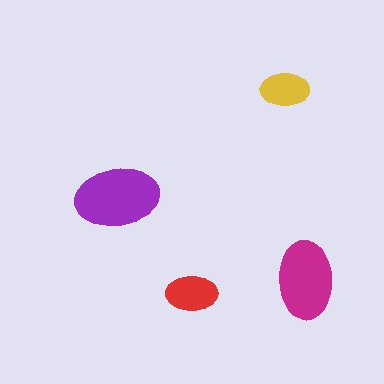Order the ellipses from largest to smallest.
the purple one, the magenta one, the red one, the yellow one.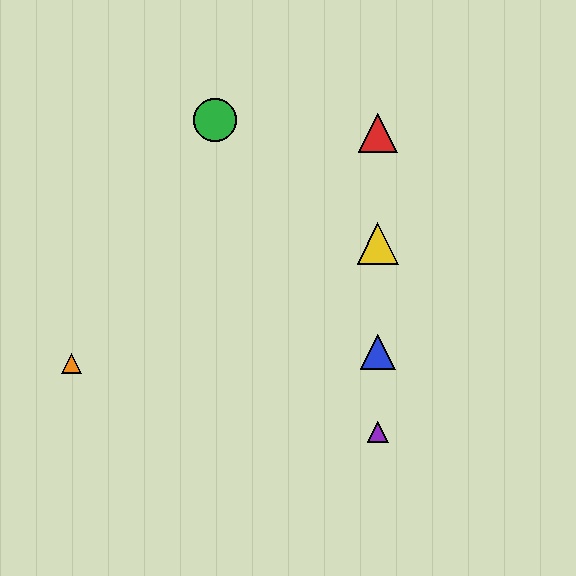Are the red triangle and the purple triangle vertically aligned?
Yes, both are at x≈378.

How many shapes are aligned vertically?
4 shapes (the red triangle, the blue triangle, the yellow triangle, the purple triangle) are aligned vertically.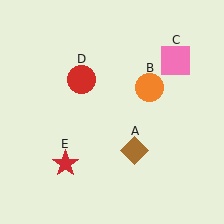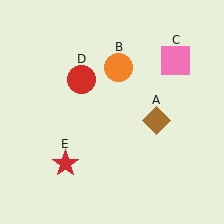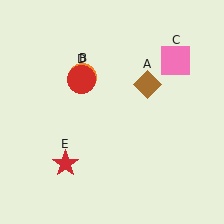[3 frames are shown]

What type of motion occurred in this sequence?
The brown diamond (object A), orange circle (object B) rotated counterclockwise around the center of the scene.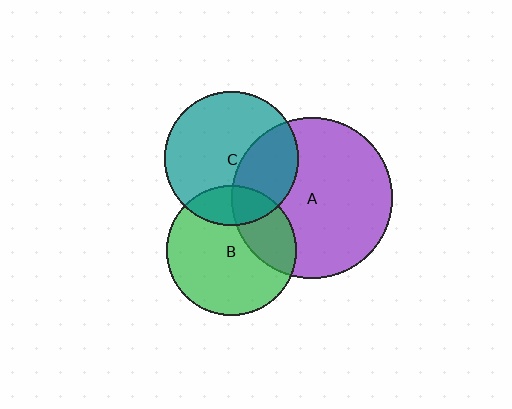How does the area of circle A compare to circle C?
Approximately 1.4 times.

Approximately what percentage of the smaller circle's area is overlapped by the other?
Approximately 35%.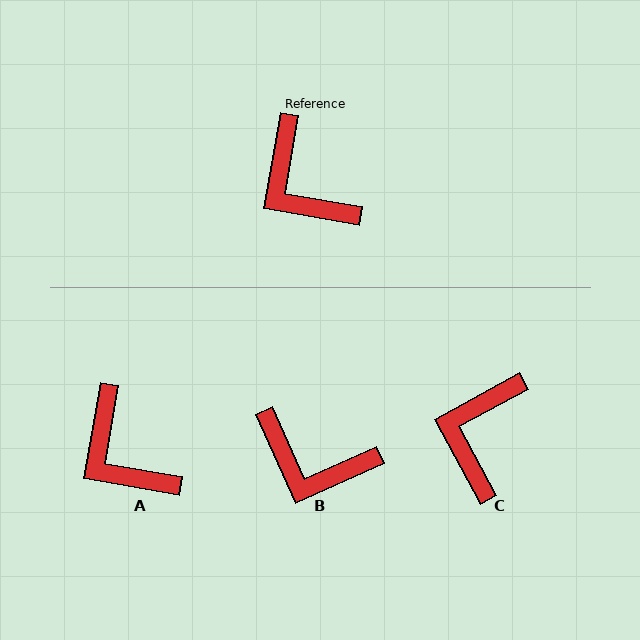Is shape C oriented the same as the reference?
No, it is off by about 51 degrees.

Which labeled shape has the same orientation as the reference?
A.